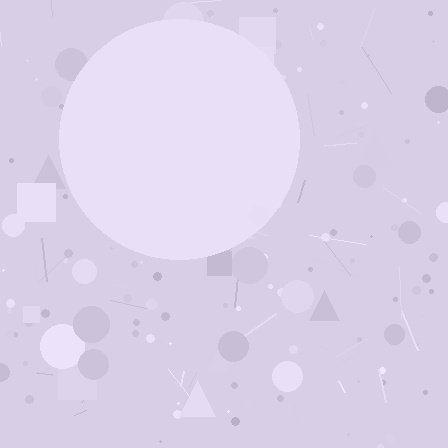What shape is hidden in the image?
A circle is hidden in the image.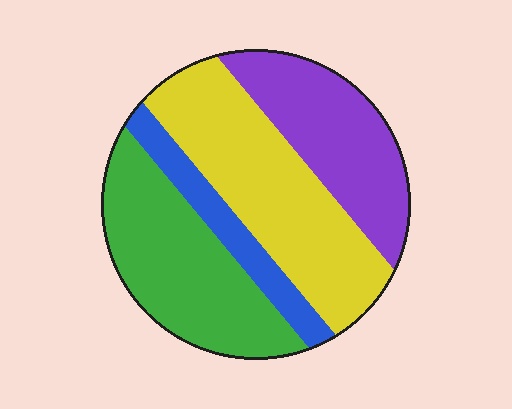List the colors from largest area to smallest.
From largest to smallest: yellow, green, purple, blue.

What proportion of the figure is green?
Green covers around 30% of the figure.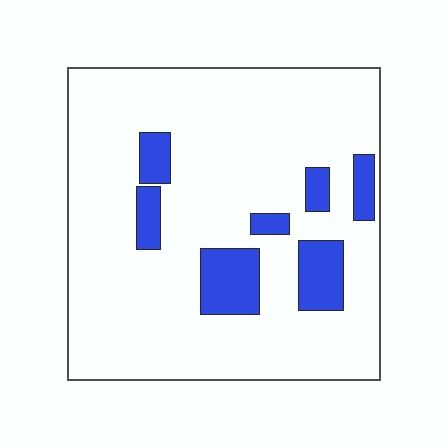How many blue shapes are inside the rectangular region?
7.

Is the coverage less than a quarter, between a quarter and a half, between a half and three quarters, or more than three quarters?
Less than a quarter.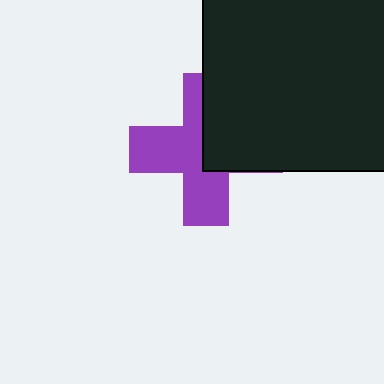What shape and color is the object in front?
The object in front is a black square.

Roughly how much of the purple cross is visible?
About half of it is visible (roughly 57%).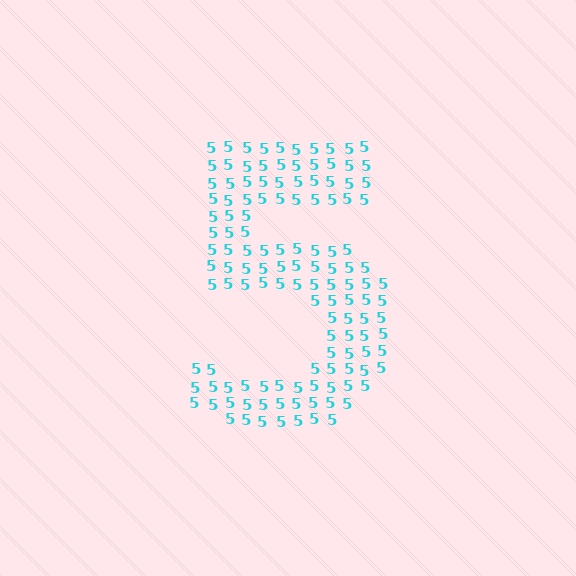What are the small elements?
The small elements are digit 5's.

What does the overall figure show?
The overall figure shows the digit 5.